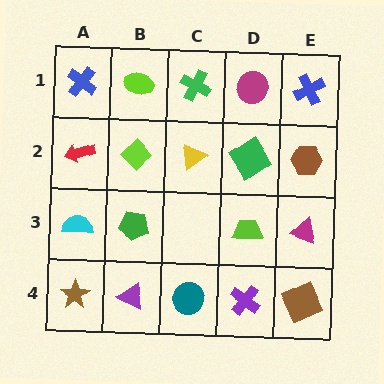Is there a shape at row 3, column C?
No, that cell is empty.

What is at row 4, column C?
A teal circle.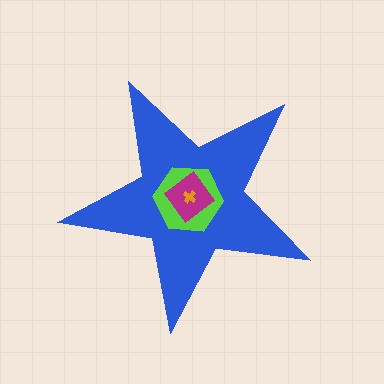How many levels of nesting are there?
4.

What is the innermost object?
The orange cross.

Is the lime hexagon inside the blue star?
Yes.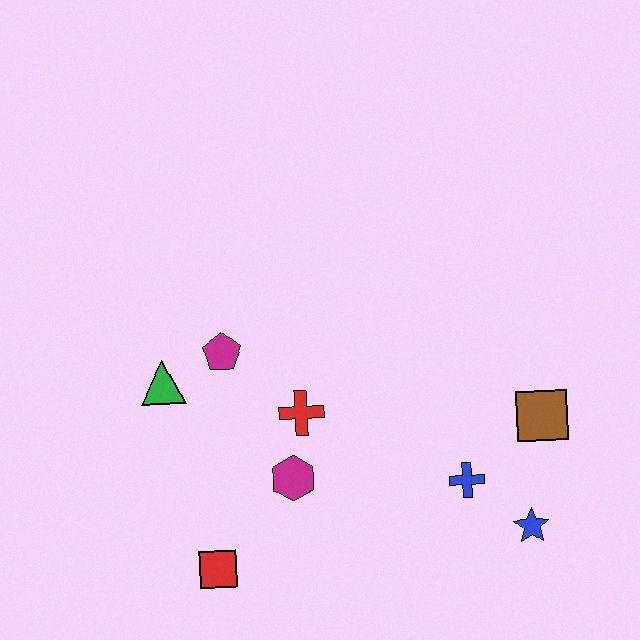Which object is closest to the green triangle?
The magenta pentagon is closest to the green triangle.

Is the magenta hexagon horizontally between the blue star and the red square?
Yes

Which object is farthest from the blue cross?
The green triangle is farthest from the blue cross.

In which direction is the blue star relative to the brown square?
The blue star is below the brown square.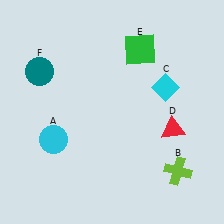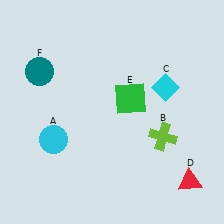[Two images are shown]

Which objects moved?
The objects that moved are: the lime cross (B), the red triangle (D), the green square (E).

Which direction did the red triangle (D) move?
The red triangle (D) moved down.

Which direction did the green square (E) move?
The green square (E) moved down.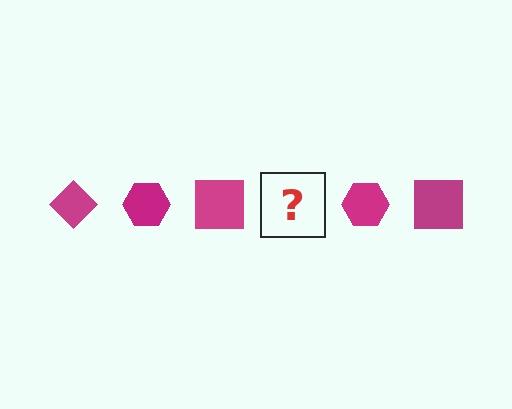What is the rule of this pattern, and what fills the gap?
The rule is that the pattern cycles through diamond, hexagon, square shapes in magenta. The gap should be filled with a magenta diamond.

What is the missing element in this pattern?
The missing element is a magenta diamond.